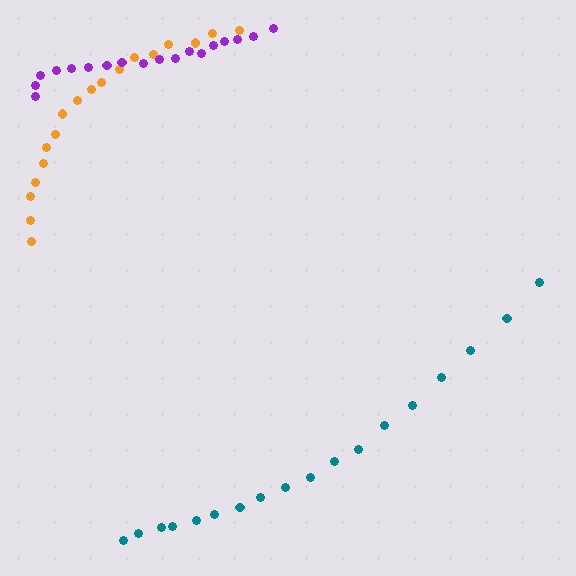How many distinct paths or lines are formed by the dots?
There are 3 distinct paths.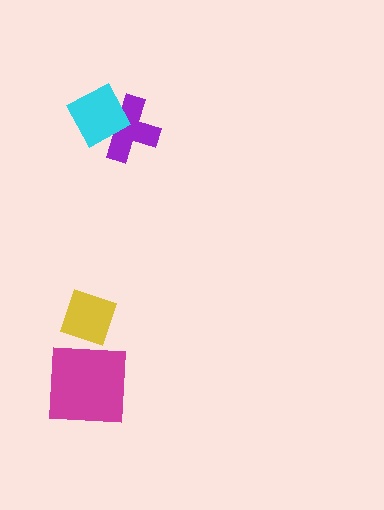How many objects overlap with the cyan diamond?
1 object overlaps with the cyan diamond.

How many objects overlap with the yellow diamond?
0 objects overlap with the yellow diamond.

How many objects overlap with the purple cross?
1 object overlaps with the purple cross.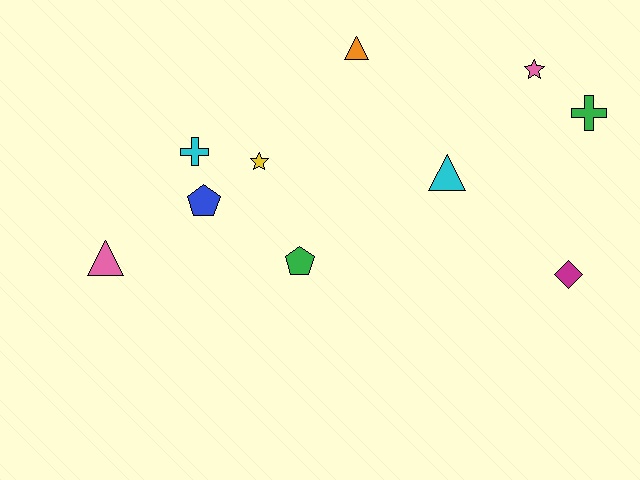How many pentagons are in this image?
There are 2 pentagons.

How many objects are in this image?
There are 10 objects.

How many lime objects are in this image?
There are no lime objects.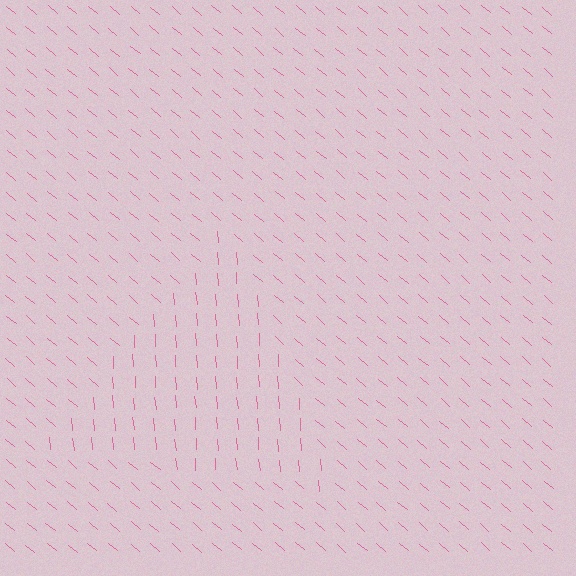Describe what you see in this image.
The image is filled with small pink line segments. A triangle region in the image has lines oriented differently from the surrounding lines, creating a visible texture boundary.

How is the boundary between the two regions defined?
The boundary is defined purely by a change in line orientation (approximately 45 degrees difference). All lines are the same color and thickness.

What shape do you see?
I see a triangle.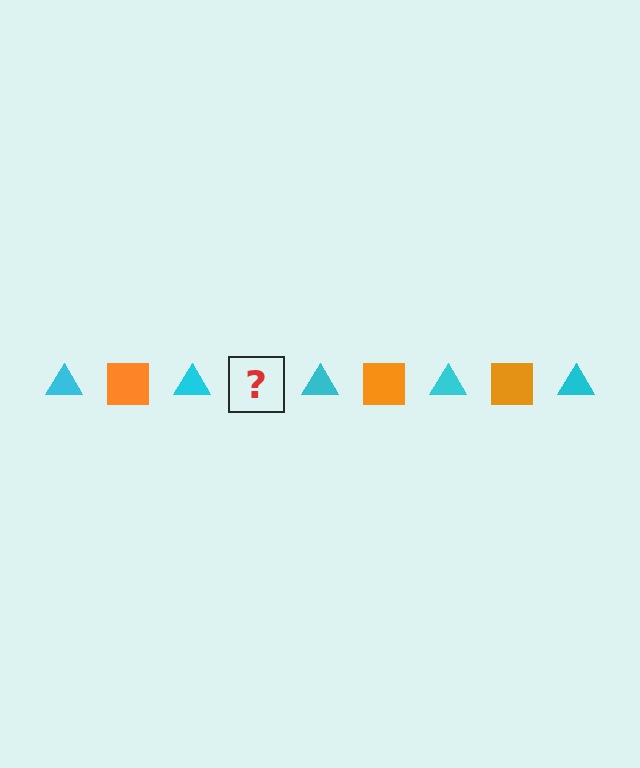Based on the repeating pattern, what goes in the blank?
The blank should be an orange square.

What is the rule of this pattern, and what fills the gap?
The rule is that the pattern alternates between cyan triangle and orange square. The gap should be filled with an orange square.